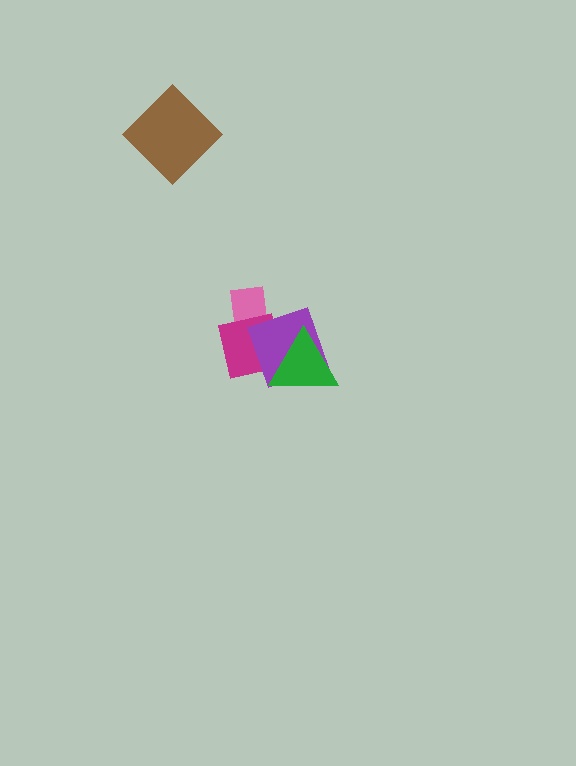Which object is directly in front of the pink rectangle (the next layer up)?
The magenta square is directly in front of the pink rectangle.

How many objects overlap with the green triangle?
2 objects overlap with the green triangle.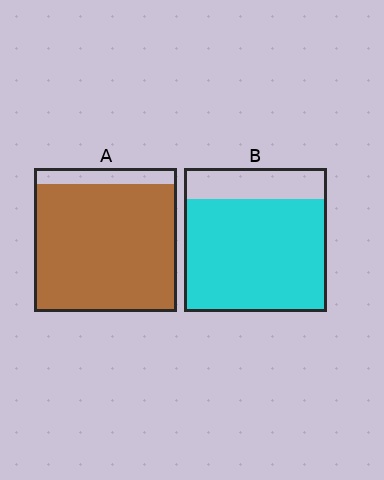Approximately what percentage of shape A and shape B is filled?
A is approximately 90% and B is approximately 80%.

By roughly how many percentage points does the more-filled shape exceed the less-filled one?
By roughly 10 percentage points (A over B).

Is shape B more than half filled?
Yes.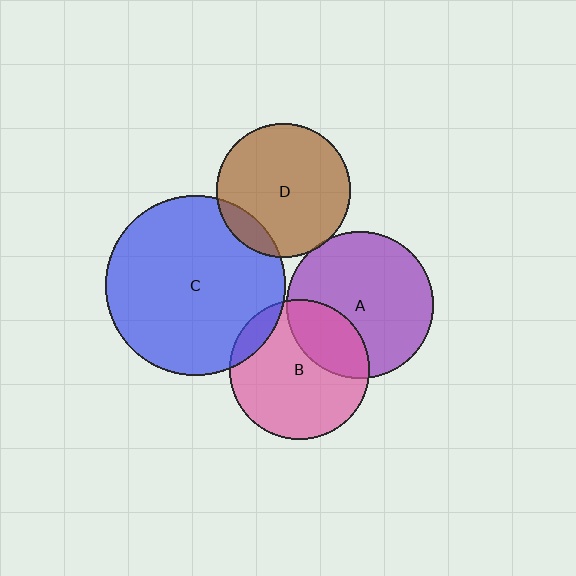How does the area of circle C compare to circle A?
Approximately 1.5 times.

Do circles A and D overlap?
Yes.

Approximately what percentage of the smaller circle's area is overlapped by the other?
Approximately 5%.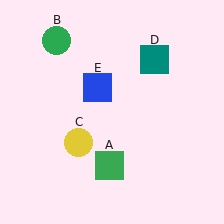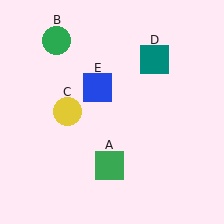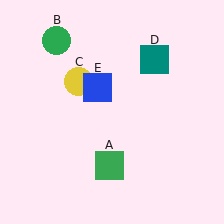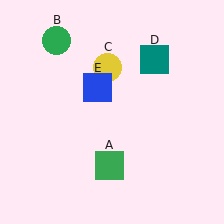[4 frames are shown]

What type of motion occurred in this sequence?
The yellow circle (object C) rotated clockwise around the center of the scene.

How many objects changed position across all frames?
1 object changed position: yellow circle (object C).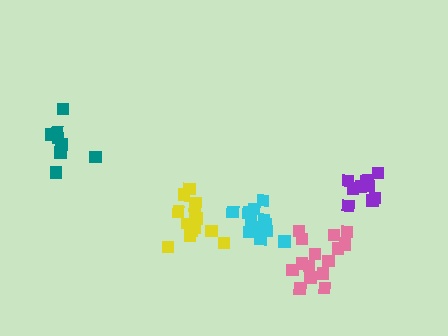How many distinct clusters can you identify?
There are 5 distinct clusters.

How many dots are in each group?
Group 1: 11 dots, Group 2: 15 dots, Group 3: 9 dots, Group 4: 14 dots, Group 5: 12 dots (61 total).